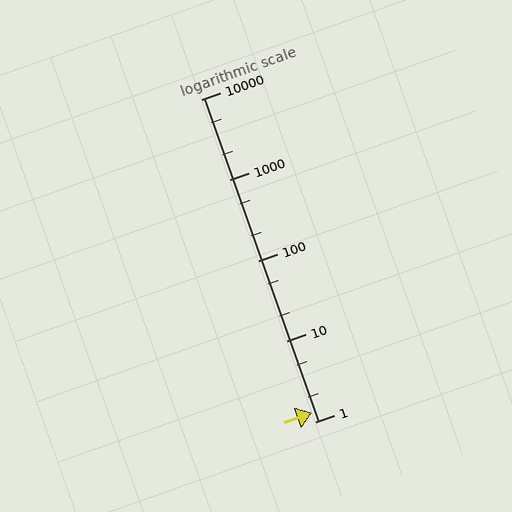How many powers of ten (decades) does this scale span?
The scale spans 4 decades, from 1 to 10000.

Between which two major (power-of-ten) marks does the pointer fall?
The pointer is between 1 and 10.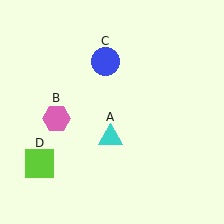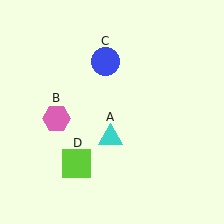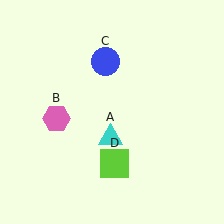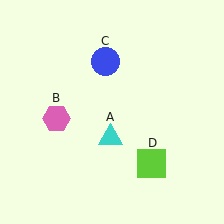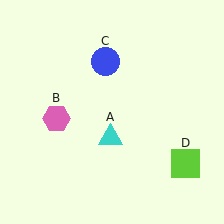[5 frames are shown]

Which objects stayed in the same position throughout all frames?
Cyan triangle (object A) and pink hexagon (object B) and blue circle (object C) remained stationary.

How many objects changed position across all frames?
1 object changed position: lime square (object D).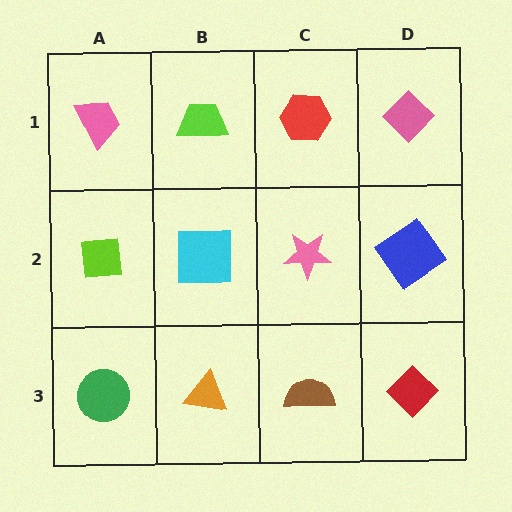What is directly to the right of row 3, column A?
An orange triangle.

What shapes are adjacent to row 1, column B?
A cyan square (row 2, column B), a pink trapezoid (row 1, column A), a red hexagon (row 1, column C).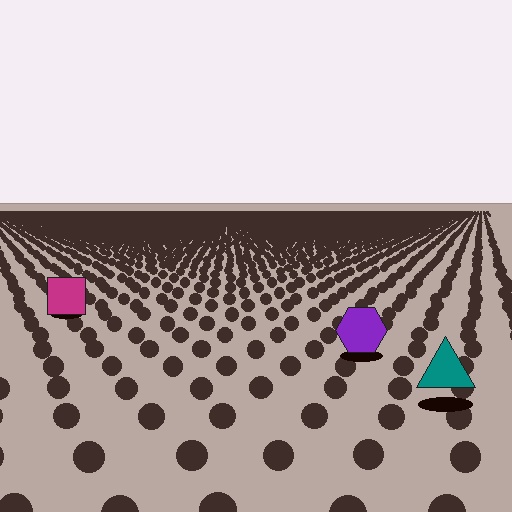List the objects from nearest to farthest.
From nearest to farthest: the teal triangle, the purple hexagon, the magenta square.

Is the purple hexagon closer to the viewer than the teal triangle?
No. The teal triangle is closer — you can tell from the texture gradient: the ground texture is coarser near it.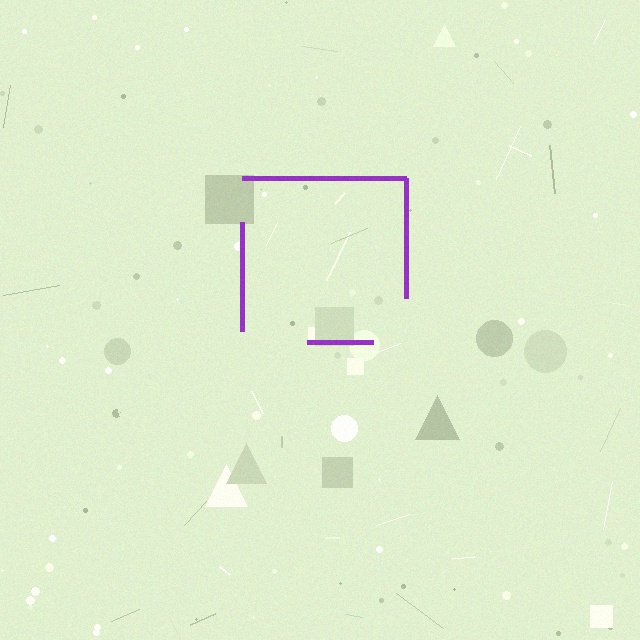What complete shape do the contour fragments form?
The contour fragments form a square.